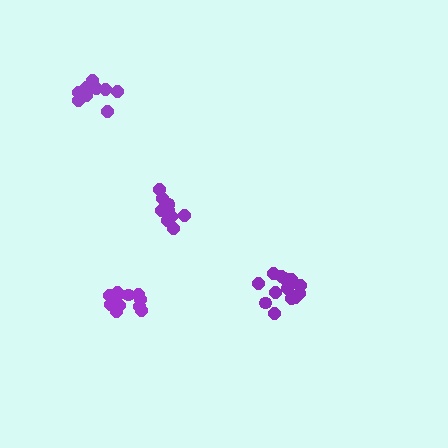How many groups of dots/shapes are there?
There are 4 groups.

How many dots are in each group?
Group 1: 15 dots, Group 2: 12 dots, Group 3: 10 dots, Group 4: 9 dots (46 total).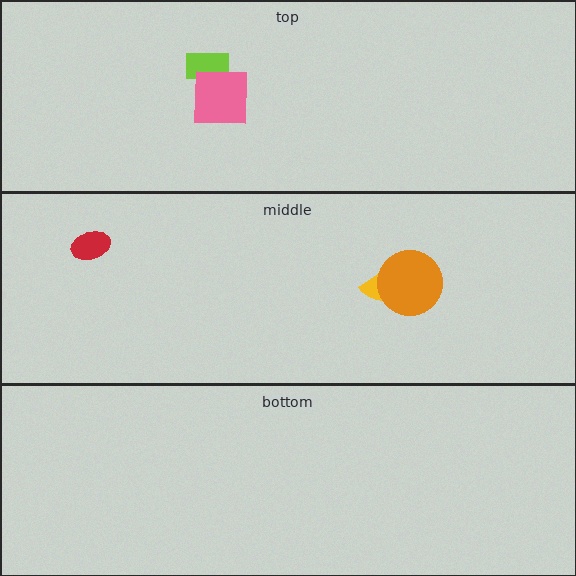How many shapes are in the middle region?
3.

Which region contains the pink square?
The top region.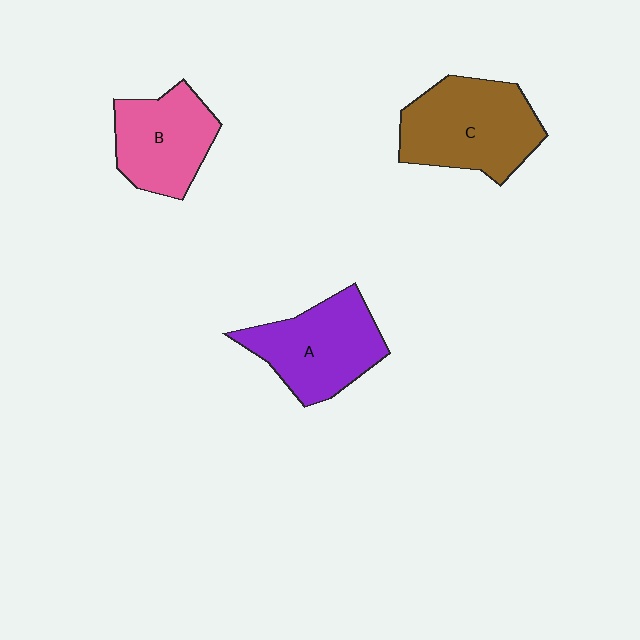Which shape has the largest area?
Shape C (brown).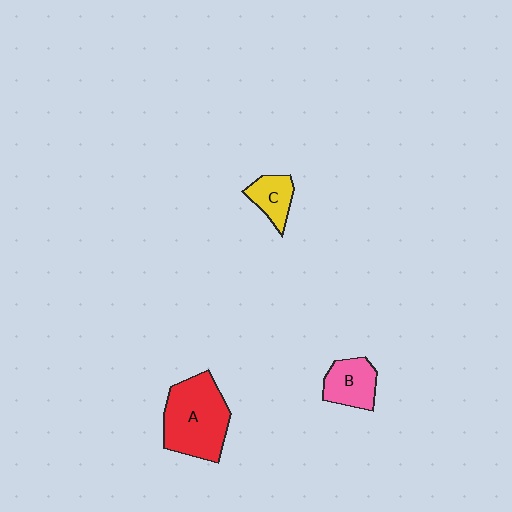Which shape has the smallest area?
Shape C (yellow).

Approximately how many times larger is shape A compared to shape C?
Approximately 2.5 times.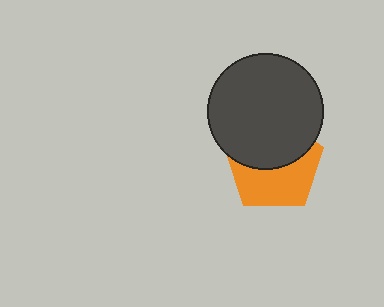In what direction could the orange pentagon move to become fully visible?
The orange pentagon could move down. That would shift it out from behind the dark gray circle entirely.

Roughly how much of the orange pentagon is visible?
About half of it is visible (roughly 51%).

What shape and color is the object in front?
The object in front is a dark gray circle.